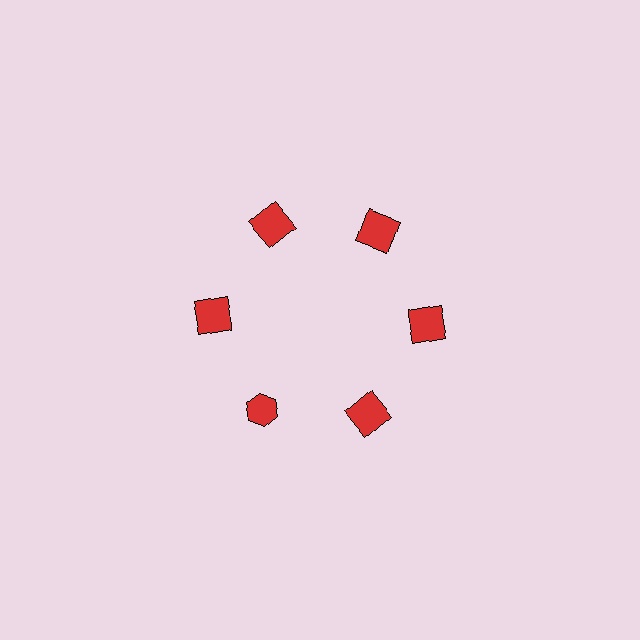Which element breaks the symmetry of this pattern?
The red hexagon at roughly the 7 o'clock position breaks the symmetry. All other shapes are red squares.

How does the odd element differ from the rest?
It has a different shape: hexagon instead of square.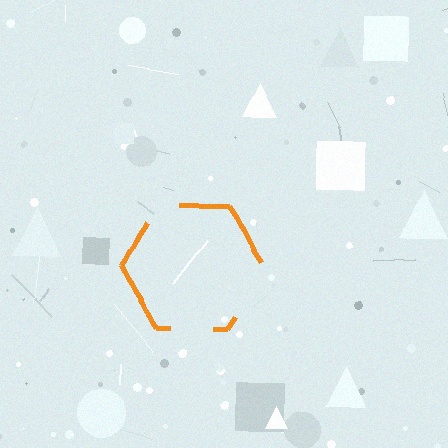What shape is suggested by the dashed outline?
The dashed outline suggests a hexagon.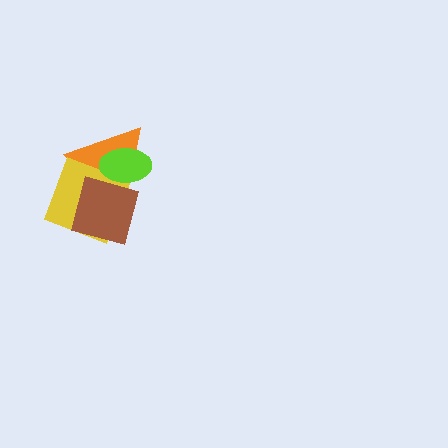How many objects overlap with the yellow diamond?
3 objects overlap with the yellow diamond.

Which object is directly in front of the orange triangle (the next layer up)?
The yellow diamond is directly in front of the orange triangle.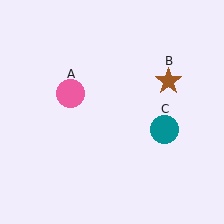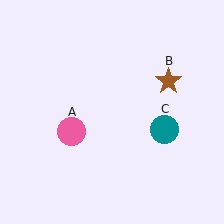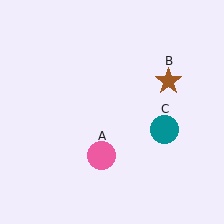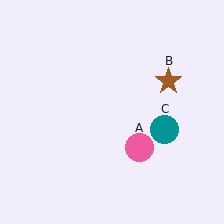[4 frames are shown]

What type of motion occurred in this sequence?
The pink circle (object A) rotated counterclockwise around the center of the scene.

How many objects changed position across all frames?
1 object changed position: pink circle (object A).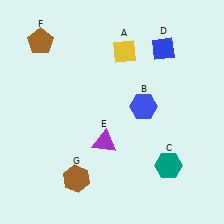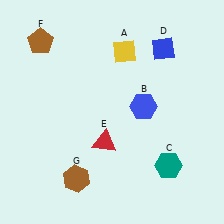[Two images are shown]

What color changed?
The triangle (E) changed from purple in Image 1 to red in Image 2.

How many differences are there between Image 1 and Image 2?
There is 1 difference between the two images.